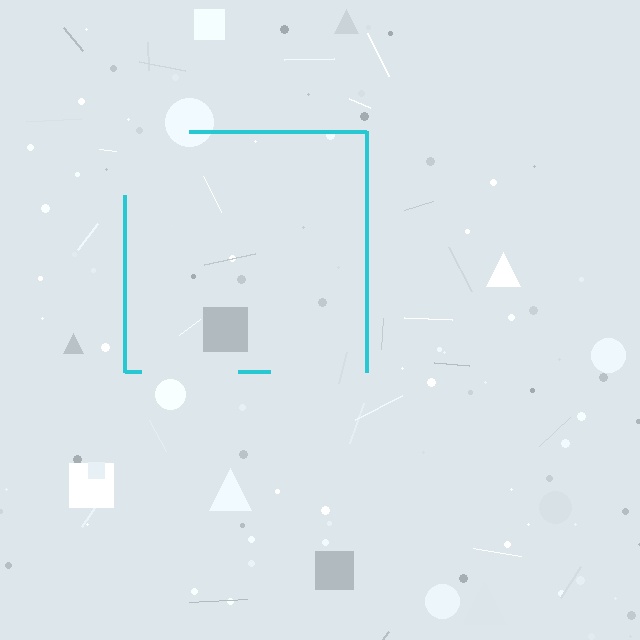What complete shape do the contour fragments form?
The contour fragments form a square.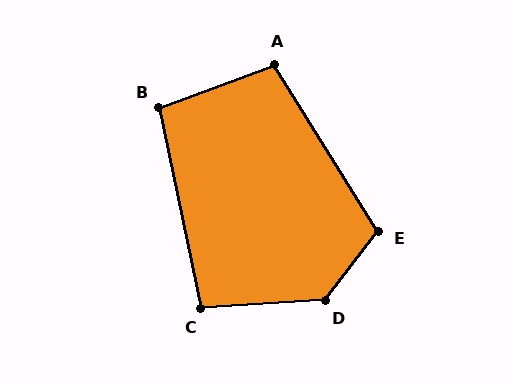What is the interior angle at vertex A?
Approximately 101 degrees (obtuse).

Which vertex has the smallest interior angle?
C, at approximately 98 degrees.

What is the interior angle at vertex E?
Approximately 110 degrees (obtuse).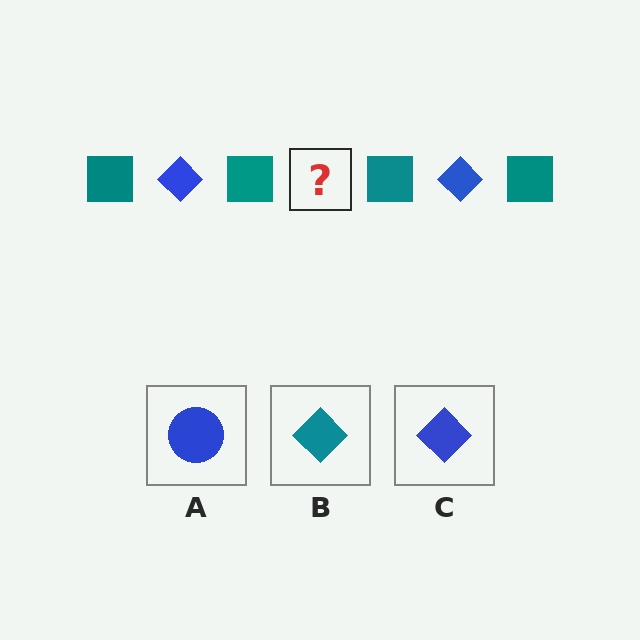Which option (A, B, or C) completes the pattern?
C.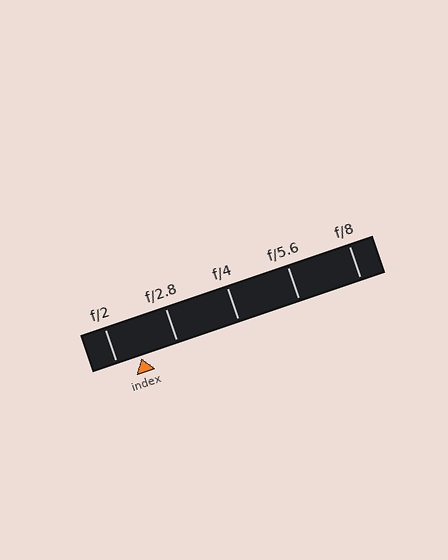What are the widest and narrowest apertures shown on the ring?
The widest aperture shown is f/2 and the narrowest is f/8.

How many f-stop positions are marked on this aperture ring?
There are 5 f-stop positions marked.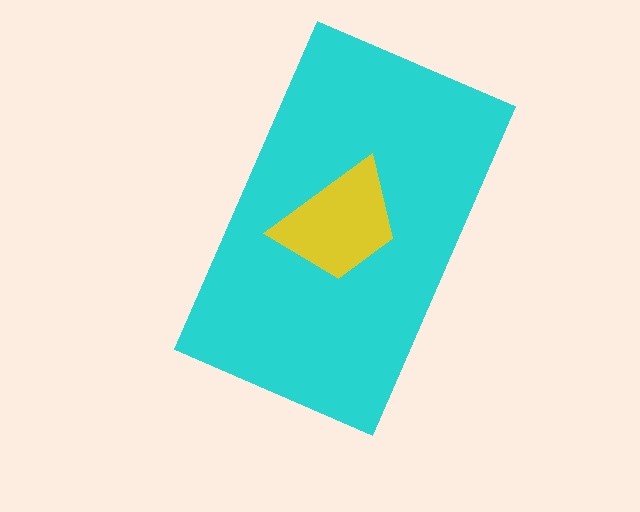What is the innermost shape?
The yellow trapezoid.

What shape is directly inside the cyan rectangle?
The yellow trapezoid.